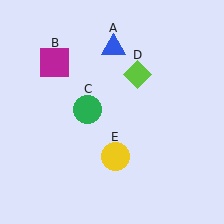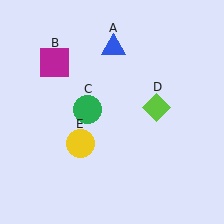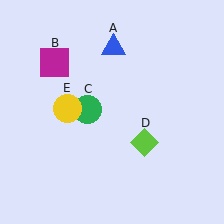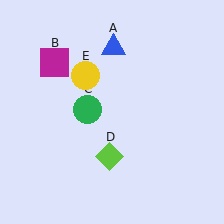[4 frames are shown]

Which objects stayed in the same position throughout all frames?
Blue triangle (object A) and magenta square (object B) and green circle (object C) remained stationary.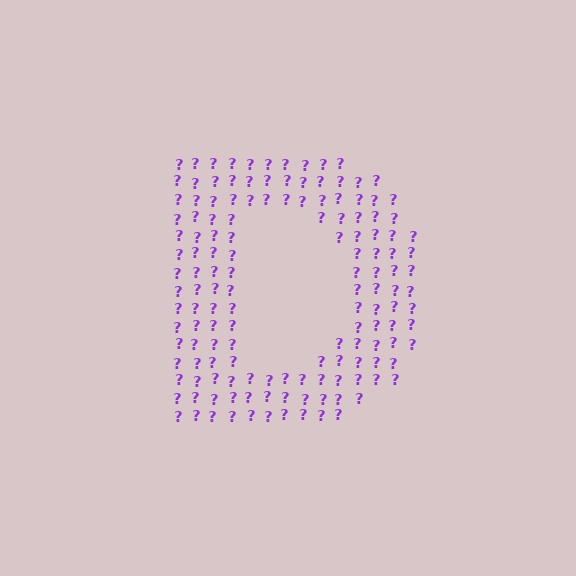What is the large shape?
The large shape is the letter D.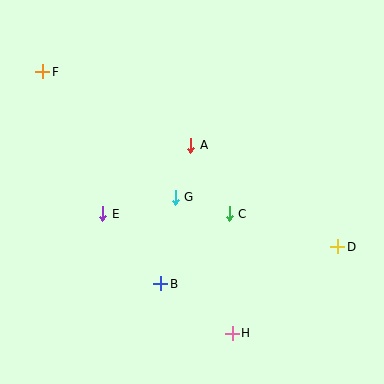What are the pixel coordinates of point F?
Point F is at (43, 72).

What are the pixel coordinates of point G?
Point G is at (175, 197).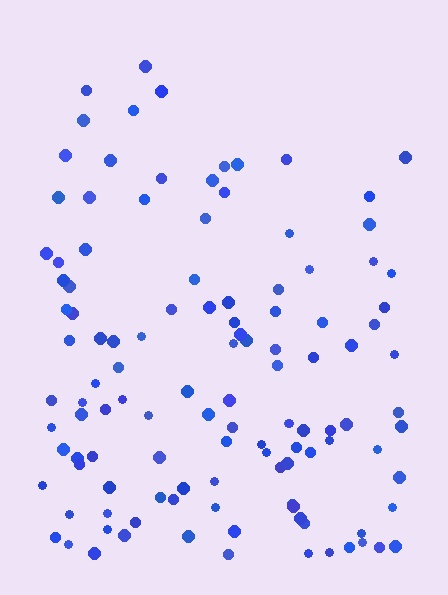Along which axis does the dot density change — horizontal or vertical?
Vertical.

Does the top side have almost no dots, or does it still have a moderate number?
Still a moderate number, just noticeably fewer than the bottom.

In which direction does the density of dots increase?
From top to bottom, with the bottom side densest.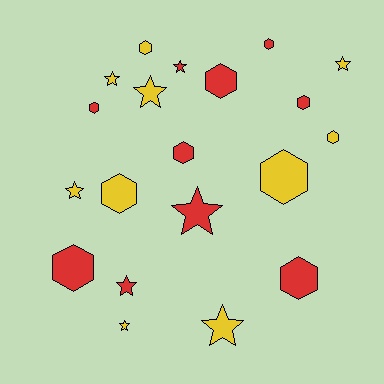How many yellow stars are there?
There are 6 yellow stars.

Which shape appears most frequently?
Hexagon, with 11 objects.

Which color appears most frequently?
Yellow, with 10 objects.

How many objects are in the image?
There are 20 objects.